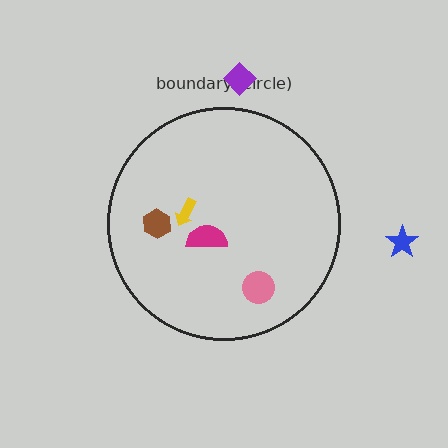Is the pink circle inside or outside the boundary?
Inside.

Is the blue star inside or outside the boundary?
Outside.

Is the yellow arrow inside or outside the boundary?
Inside.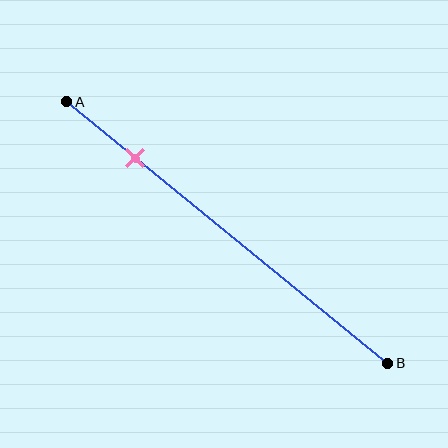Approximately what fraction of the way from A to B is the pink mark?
The pink mark is approximately 20% of the way from A to B.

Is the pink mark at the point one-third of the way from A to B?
No, the mark is at about 20% from A, not at the 33% one-third point.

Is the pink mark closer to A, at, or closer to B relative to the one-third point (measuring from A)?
The pink mark is closer to point A than the one-third point of segment AB.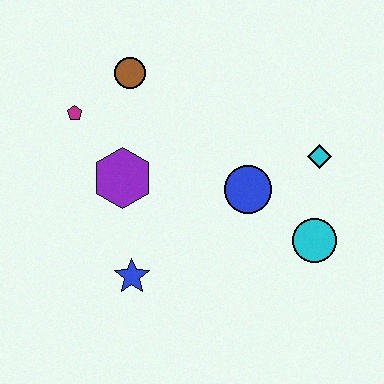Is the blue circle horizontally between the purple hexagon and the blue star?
No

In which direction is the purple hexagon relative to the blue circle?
The purple hexagon is to the left of the blue circle.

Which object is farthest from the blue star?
The cyan diamond is farthest from the blue star.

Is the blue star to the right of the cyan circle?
No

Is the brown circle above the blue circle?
Yes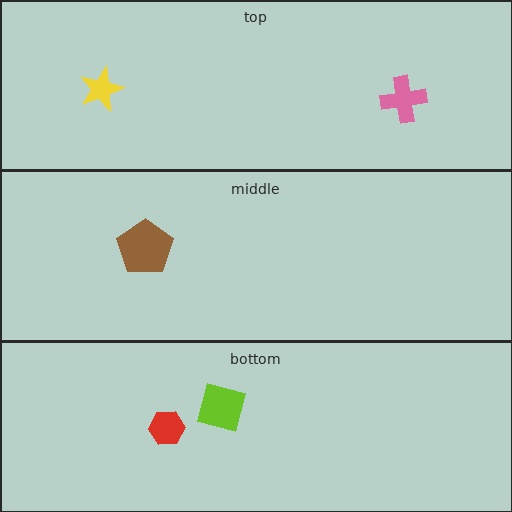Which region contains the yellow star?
The top region.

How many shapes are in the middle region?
1.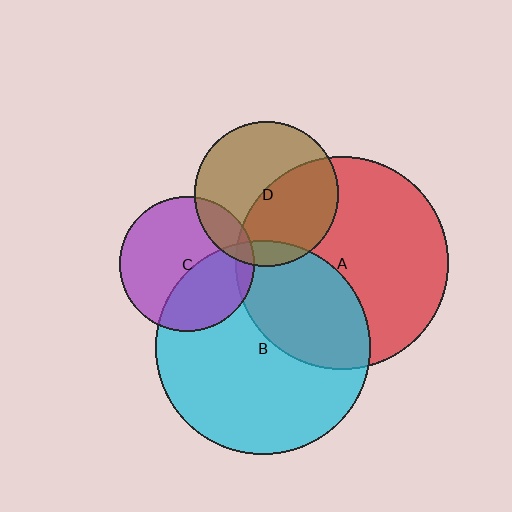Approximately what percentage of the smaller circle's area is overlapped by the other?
Approximately 10%.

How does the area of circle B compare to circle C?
Approximately 2.5 times.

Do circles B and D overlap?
Yes.